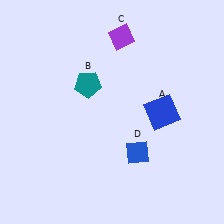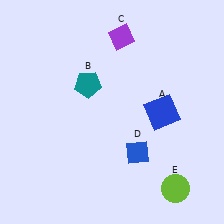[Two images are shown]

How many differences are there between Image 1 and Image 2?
There is 1 difference between the two images.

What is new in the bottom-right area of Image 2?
A lime circle (E) was added in the bottom-right area of Image 2.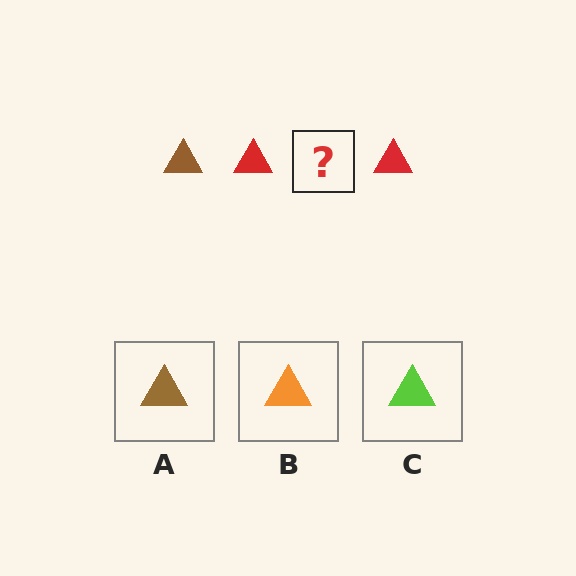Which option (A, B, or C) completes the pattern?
A.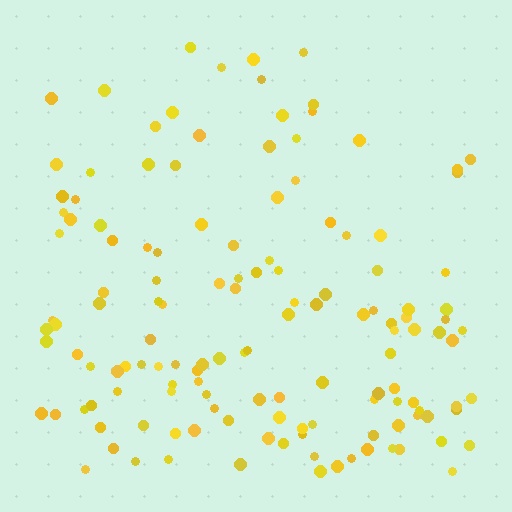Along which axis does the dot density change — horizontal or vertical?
Vertical.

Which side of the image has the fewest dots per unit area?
The top.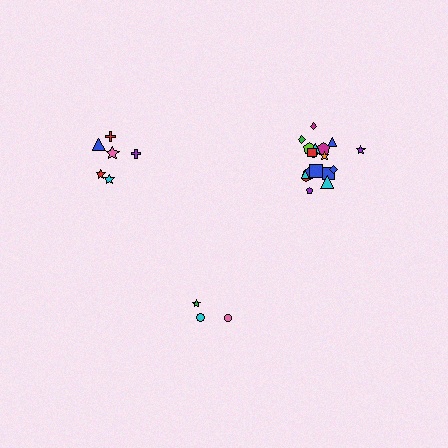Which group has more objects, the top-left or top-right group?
The top-right group.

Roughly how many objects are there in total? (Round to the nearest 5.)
Roughly 25 objects in total.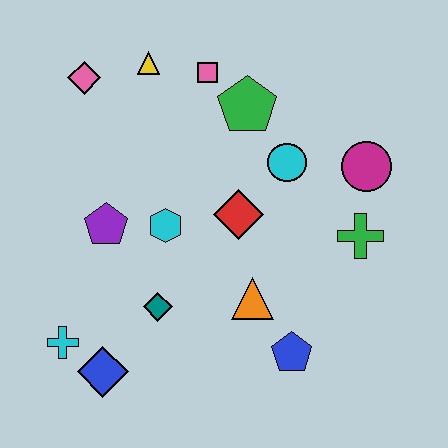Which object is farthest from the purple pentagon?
The magenta circle is farthest from the purple pentagon.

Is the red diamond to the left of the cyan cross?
No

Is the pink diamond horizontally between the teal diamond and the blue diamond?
No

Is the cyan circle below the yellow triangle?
Yes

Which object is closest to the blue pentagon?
The orange triangle is closest to the blue pentagon.